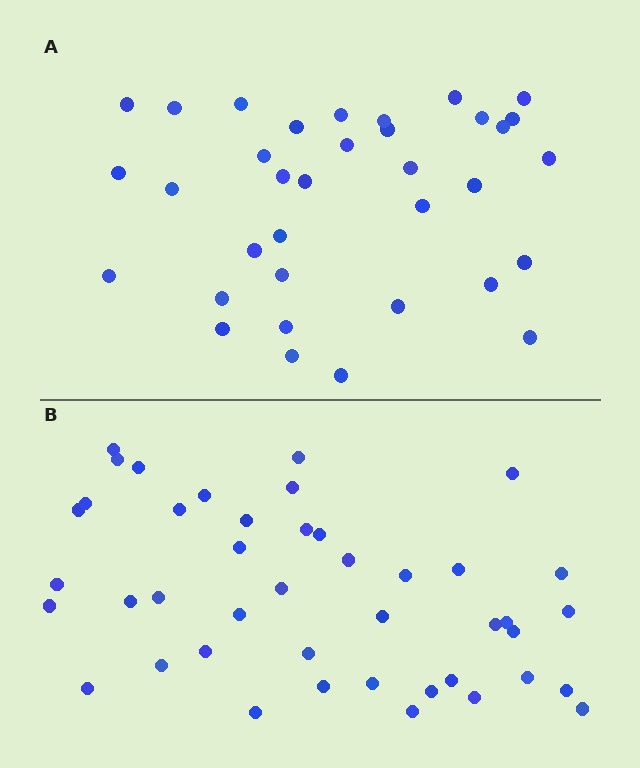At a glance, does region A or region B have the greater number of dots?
Region B (the bottom region) has more dots.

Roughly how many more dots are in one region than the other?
Region B has roughly 8 or so more dots than region A.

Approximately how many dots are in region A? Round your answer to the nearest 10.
About 40 dots. (The exact count is 35, which rounds to 40.)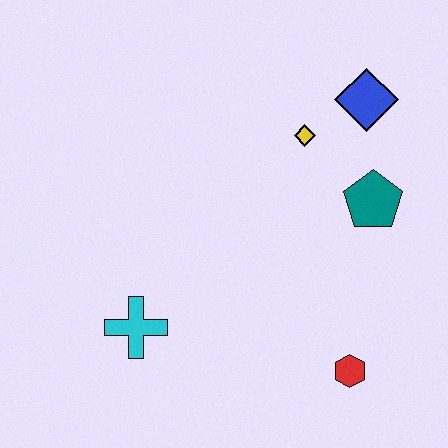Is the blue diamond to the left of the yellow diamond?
No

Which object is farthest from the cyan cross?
The blue diamond is farthest from the cyan cross.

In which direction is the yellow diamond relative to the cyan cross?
The yellow diamond is above the cyan cross.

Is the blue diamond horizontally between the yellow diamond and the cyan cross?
No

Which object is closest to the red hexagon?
The teal pentagon is closest to the red hexagon.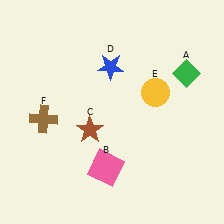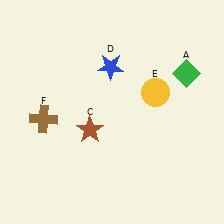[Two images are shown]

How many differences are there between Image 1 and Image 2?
There is 1 difference between the two images.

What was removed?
The pink square (B) was removed in Image 2.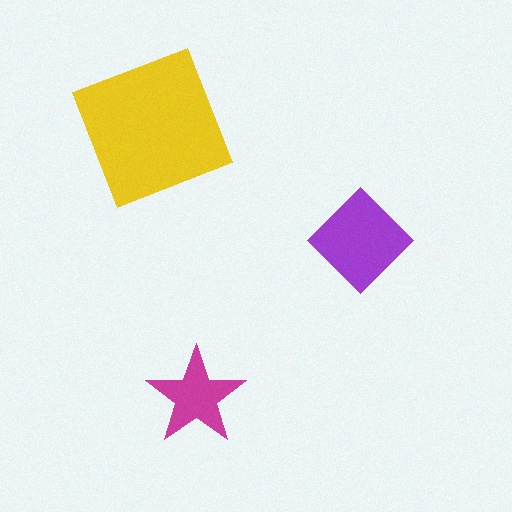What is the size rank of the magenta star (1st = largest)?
3rd.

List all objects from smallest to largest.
The magenta star, the purple diamond, the yellow square.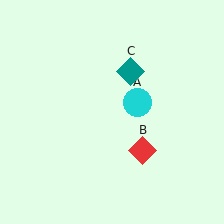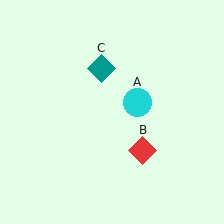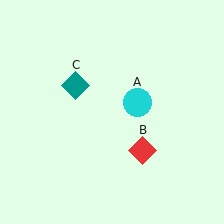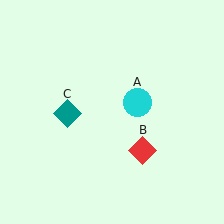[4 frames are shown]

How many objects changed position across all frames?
1 object changed position: teal diamond (object C).